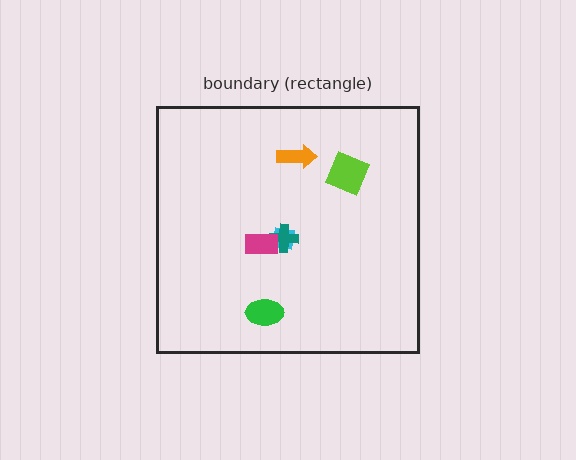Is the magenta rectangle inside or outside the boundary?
Inside.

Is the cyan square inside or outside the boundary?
Inside.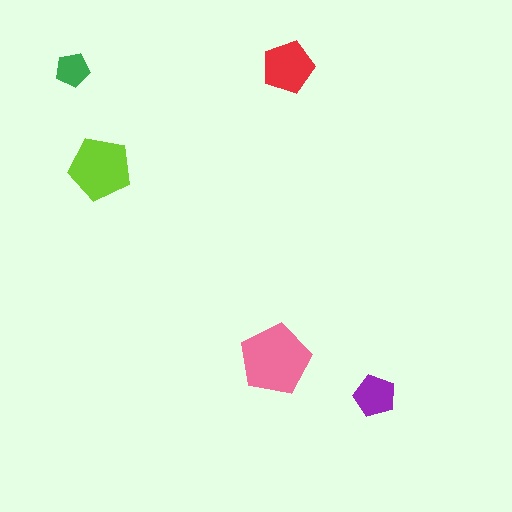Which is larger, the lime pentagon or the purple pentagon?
The lime one.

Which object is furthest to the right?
The purple pentagon is rightmost.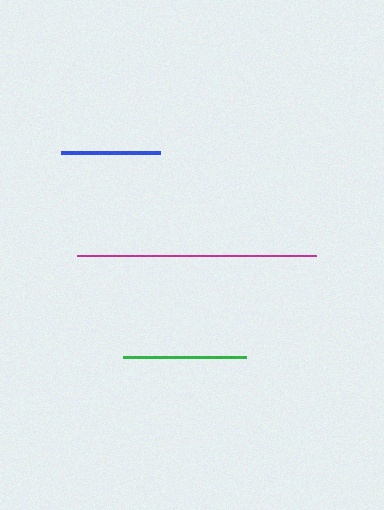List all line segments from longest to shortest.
From longest to shortest: magenta, green, blue.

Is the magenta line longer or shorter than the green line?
The magenta line is longer than the green line.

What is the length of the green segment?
The green segment is approximately 123 pixels long.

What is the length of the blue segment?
The blue segment is approximately 99 pixels long.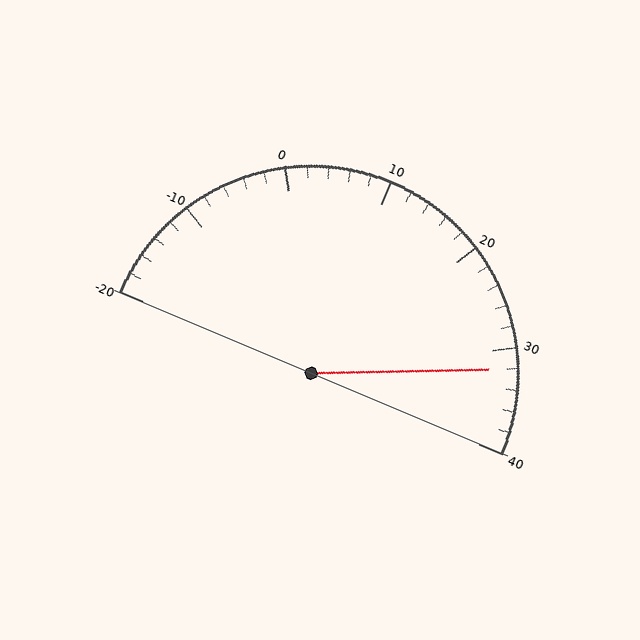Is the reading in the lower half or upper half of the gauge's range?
The reading is in the upper half of the range (-20 to 40).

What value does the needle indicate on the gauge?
The needle indicates approximately 32.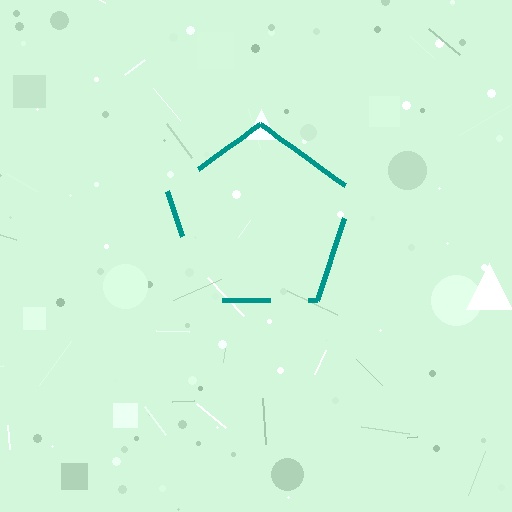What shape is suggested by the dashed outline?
The dashed outline suggests a pentagon.